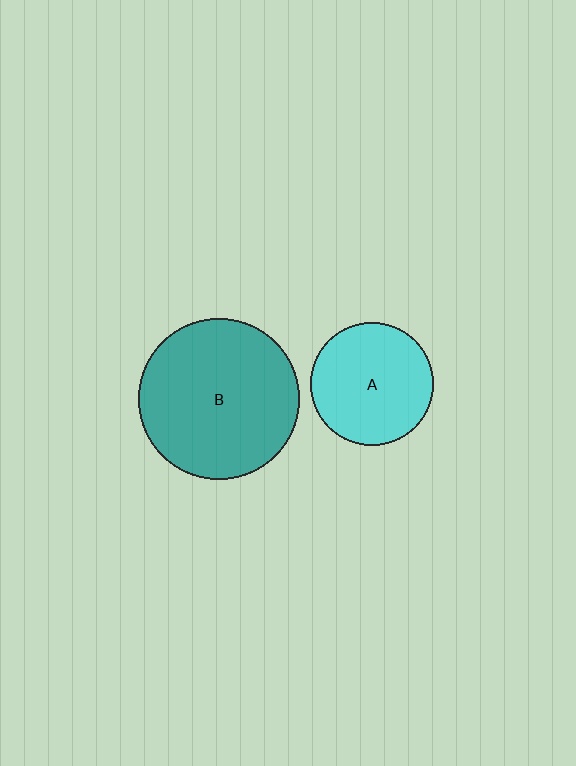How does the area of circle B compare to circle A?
Approximately 1.7 times.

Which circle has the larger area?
Circle B (teal).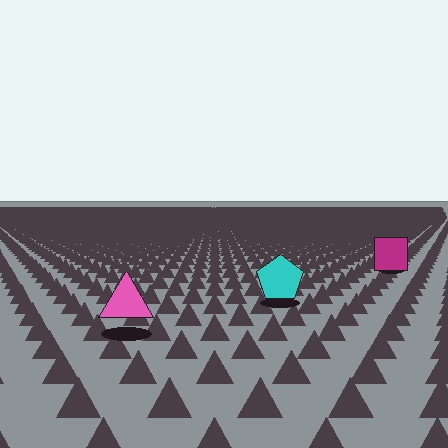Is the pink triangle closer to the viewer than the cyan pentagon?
Yes. The pink triangle is closer — you can tell from the texture gradient: the ground texture is coarser near it.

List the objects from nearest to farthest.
From nearest to farthest: the pink triangle, the cyan pentagon, the magenta square.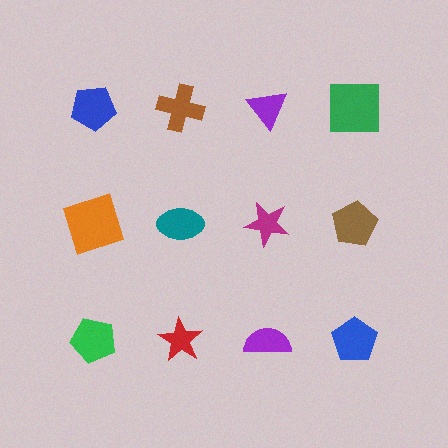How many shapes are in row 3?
4 shapes.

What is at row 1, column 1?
A blue pentagon.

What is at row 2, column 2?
A teal ellipse.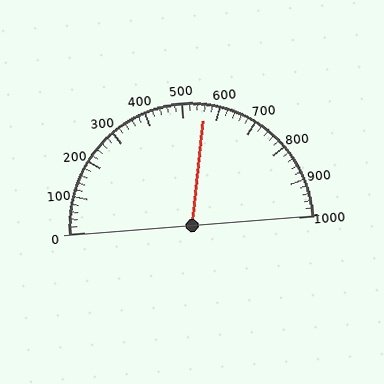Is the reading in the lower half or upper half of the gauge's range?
The reading is in the upper half of the range (0 to 1000).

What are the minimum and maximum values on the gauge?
The gauge ranges from 0 to 1000.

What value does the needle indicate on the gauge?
The needle indicates approximately 560.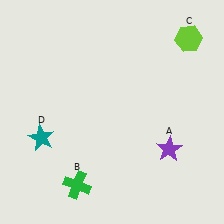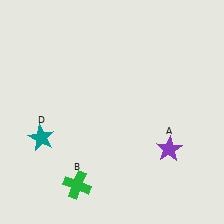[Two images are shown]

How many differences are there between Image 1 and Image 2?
There is 1 difference between the two images.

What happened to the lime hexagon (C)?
The lime hexagon (C) was removed in Image 2. It was in the top-right area of Image 1.